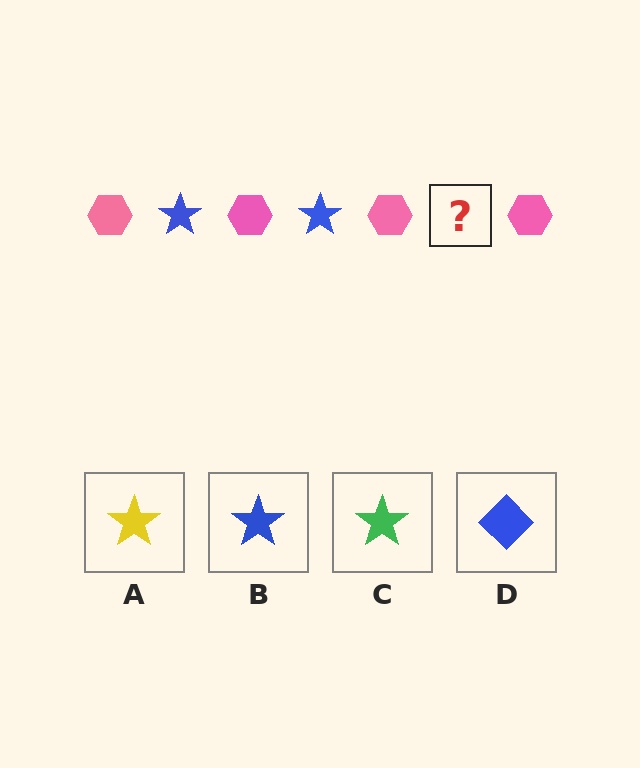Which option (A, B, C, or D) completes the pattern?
B.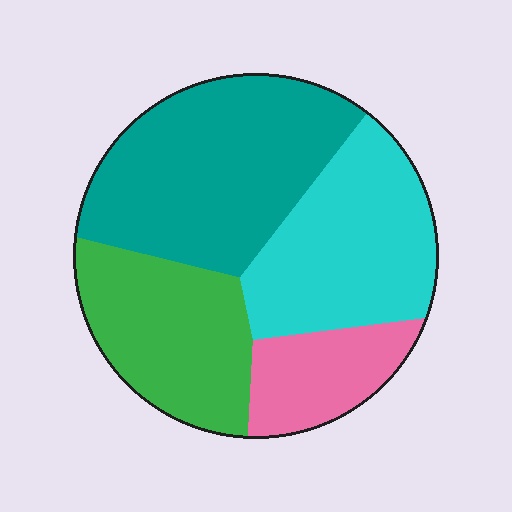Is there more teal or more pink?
Teal.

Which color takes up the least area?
Pink, at roughly 15%.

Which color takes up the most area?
Teal, at roughly 35%.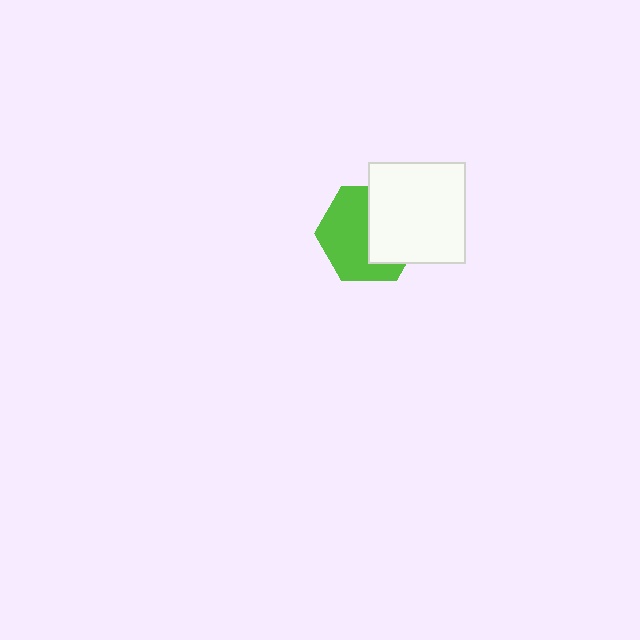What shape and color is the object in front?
The object in front is a white rectangle.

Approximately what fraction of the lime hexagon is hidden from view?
Roughly 44% of the lime hexagon is hidden behind the white rectangle.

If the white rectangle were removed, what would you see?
You would see the complete lime hexagon.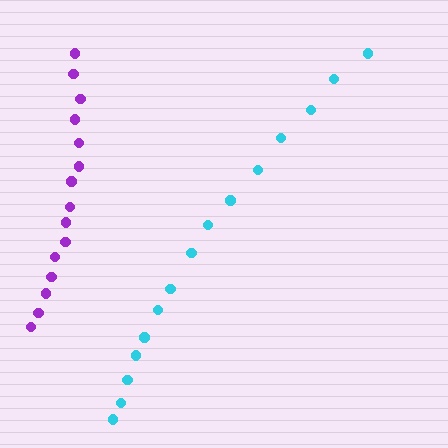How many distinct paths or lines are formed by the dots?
There are 2 distinct paths.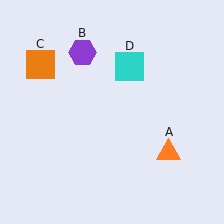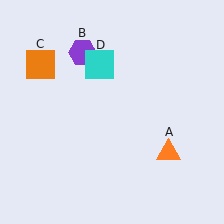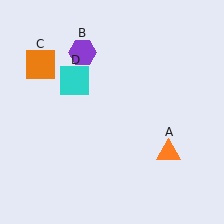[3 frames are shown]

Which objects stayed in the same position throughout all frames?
Orange triangle (object A) and purple hexagon (object B) and orange square (object C) remained stationary.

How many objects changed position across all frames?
1 object changed position: cyan square (object D).